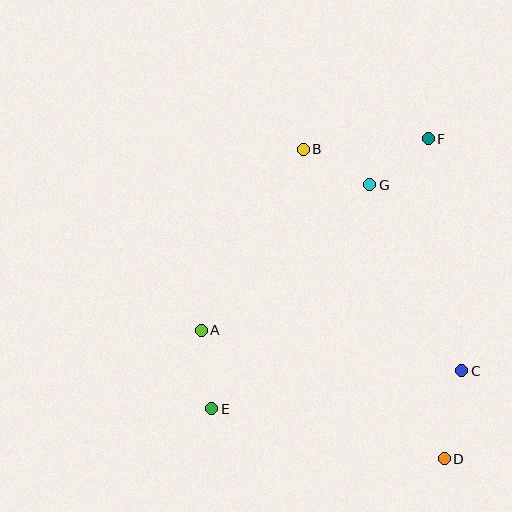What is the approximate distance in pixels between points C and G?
The distance between C and G is approximately 208 pixels.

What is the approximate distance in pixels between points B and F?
The distance between B and F is approximately 126 pixels.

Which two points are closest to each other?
Points F and G are closest to each other.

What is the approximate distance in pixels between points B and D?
The distance between B and D is approximately 340 pixels.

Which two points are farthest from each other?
Points E and F are farthest from each other.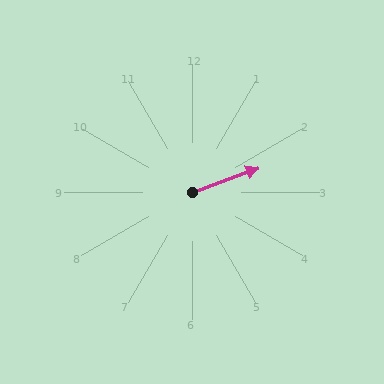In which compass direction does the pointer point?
East.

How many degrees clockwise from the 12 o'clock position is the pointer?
Approximately 70 degrees.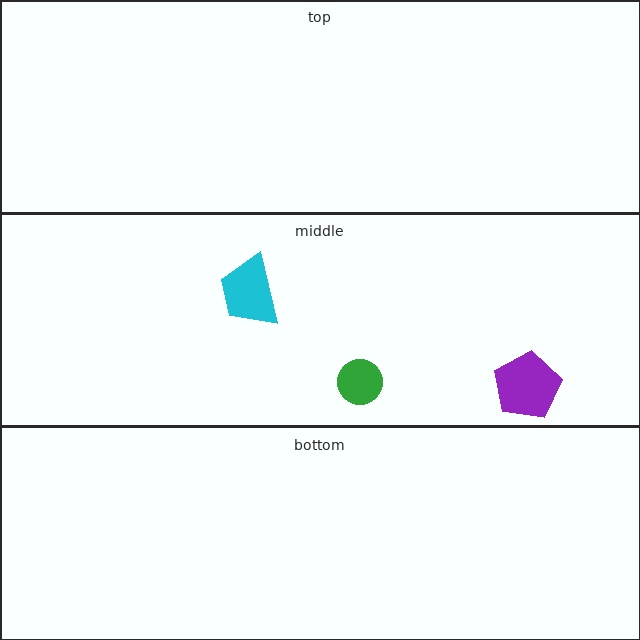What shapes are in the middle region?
The green circle, the purple pentagon, the cyan trapezoid.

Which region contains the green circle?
The middle region.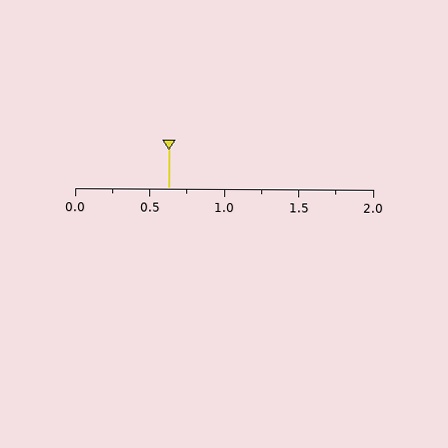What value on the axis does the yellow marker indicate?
The marker indicates approximately 0.62.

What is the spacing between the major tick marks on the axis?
The major ticks are spaced 0.5 apart.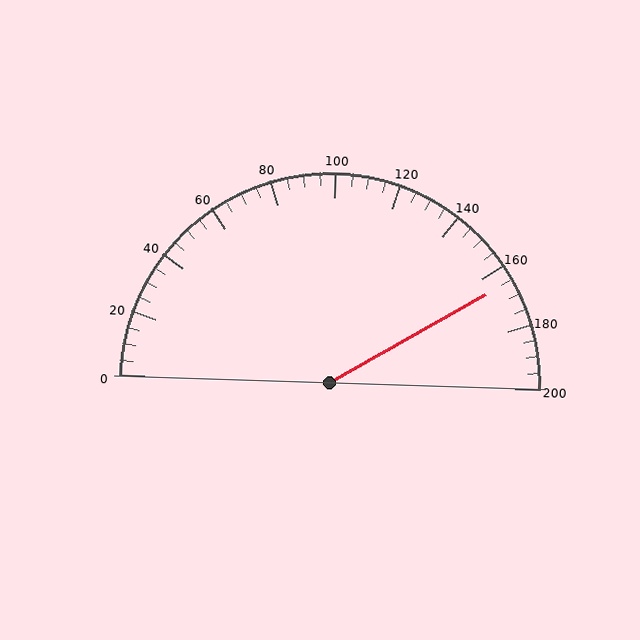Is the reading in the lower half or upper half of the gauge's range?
The reading is in the upper half of the range (0 to 200).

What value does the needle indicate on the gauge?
The needle indicates approximately 165.